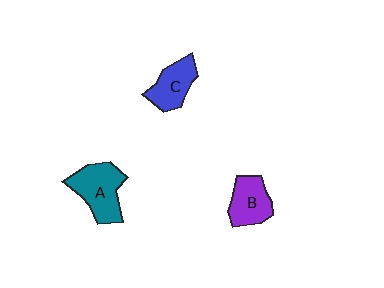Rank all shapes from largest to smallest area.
From largest to smallest: A (teal), B (purple), C (blue).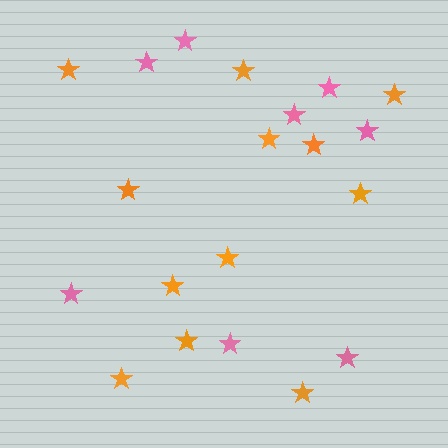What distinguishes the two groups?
There are 2 groups: one group of pink stars (8) and one group of orange stars (12).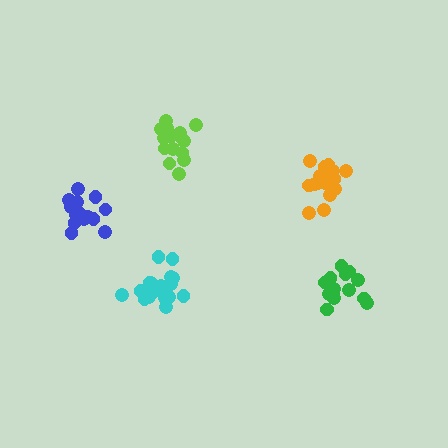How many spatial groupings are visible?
There are 5 spatial groupings.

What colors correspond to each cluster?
The clusters are colored: lime, cyan, green, blue, orange.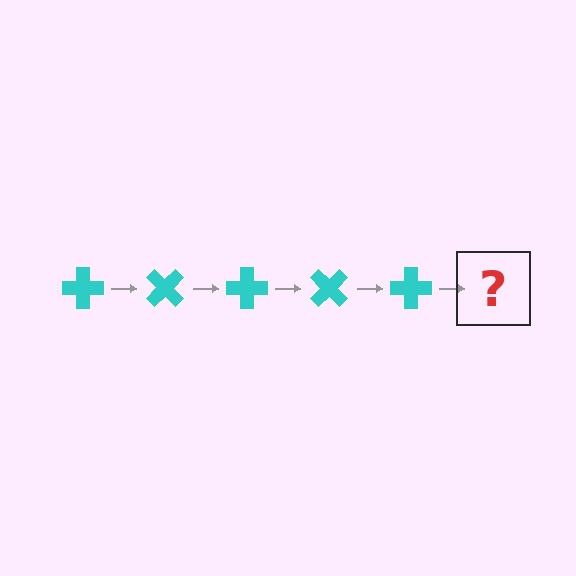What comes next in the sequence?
The next element should be a cyan cross rotated 225 degrees.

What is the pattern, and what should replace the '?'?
The pattern is that the cross rotates 45 degrees each step. The '?' should be a cyan cross rotated 225 degrees.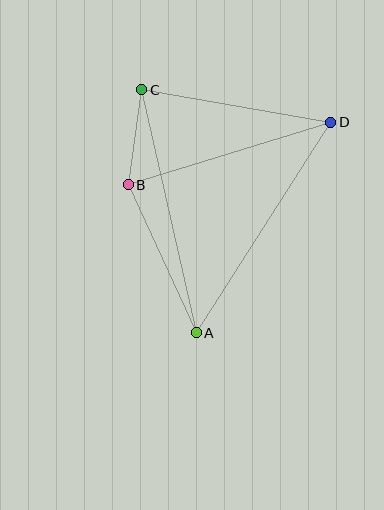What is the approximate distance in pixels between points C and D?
The distance between C and D is approximately 191 pixels.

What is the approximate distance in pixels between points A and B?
The distance between A and B is approximately 163 pixels.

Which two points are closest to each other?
Points B and C are closest to each other.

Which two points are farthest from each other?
Points A and D are farthest from each other.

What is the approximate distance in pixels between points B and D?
The distance between B and D is approximately 211 pixels.